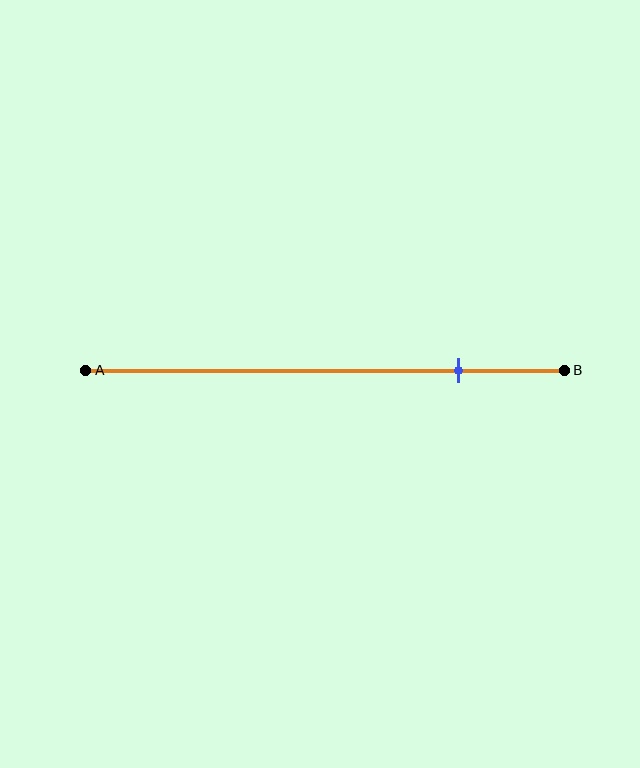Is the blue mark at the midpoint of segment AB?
No, the mark is at about 80% from A, not at the 50% midpoint.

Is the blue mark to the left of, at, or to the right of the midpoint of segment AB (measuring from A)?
The blue mark is to the right of the midpoint of segment AB.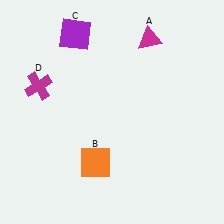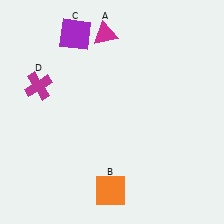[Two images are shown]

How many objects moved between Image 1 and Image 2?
2 objects moved between the two images.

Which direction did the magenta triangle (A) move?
The magenta triangle (A) moved left.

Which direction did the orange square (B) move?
The orange square (B) moved down.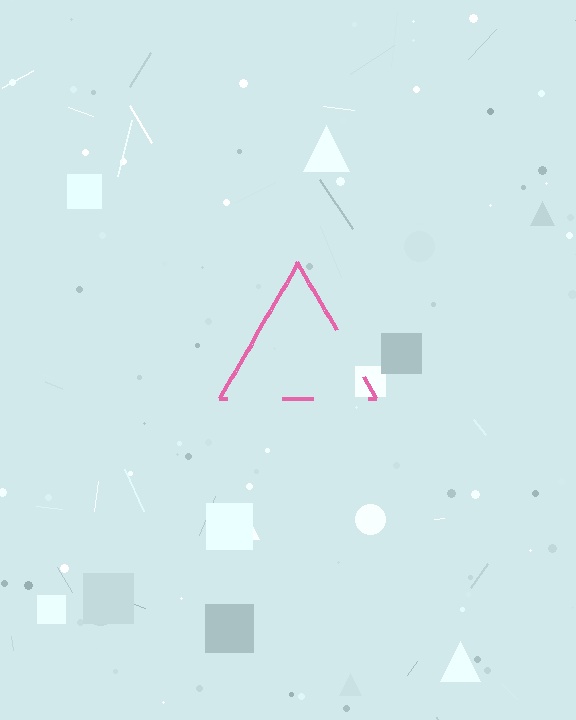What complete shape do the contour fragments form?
The contour fragments form a triangle.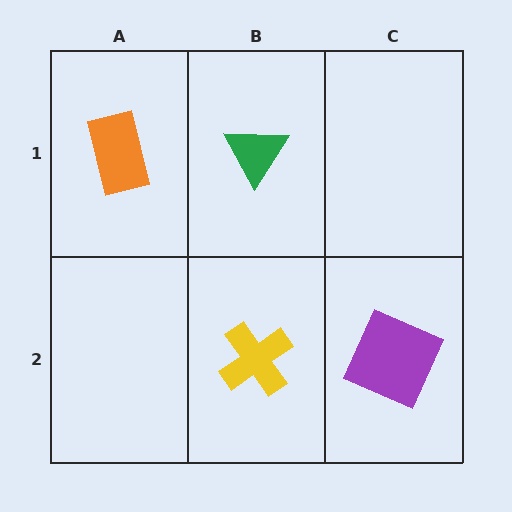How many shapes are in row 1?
2 shapes.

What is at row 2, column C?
A purple square.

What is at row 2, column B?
A yellow cross.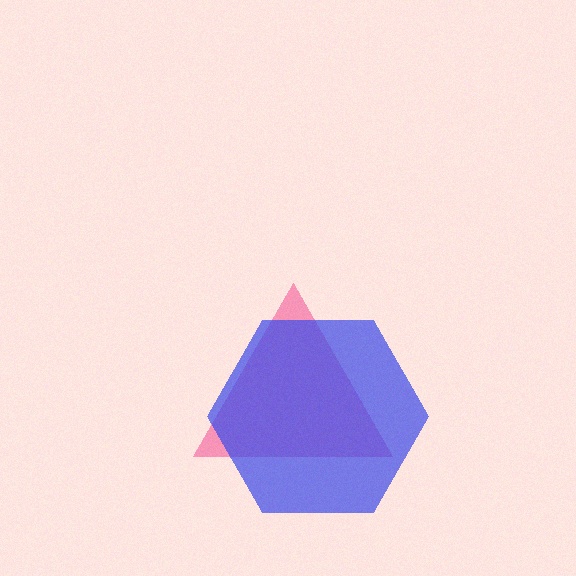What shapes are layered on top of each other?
The layered shapes are: a pink triangle, a blue hexagon.